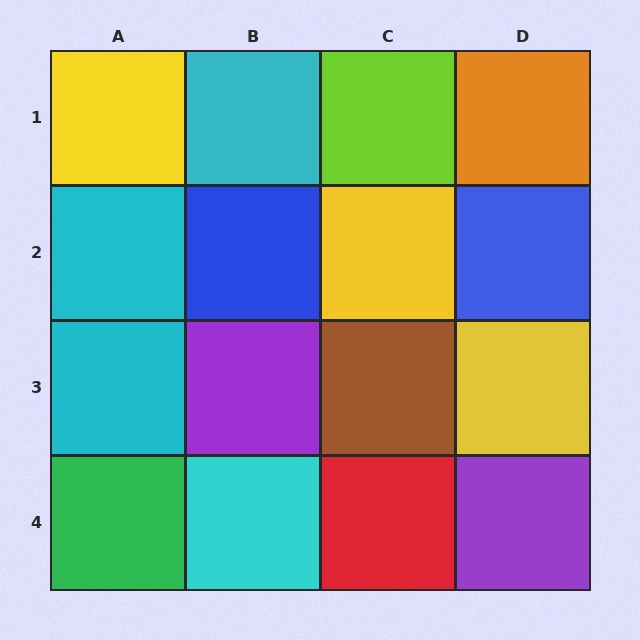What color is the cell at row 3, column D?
Yellow.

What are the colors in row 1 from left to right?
Yellow, cyan, lime, orange.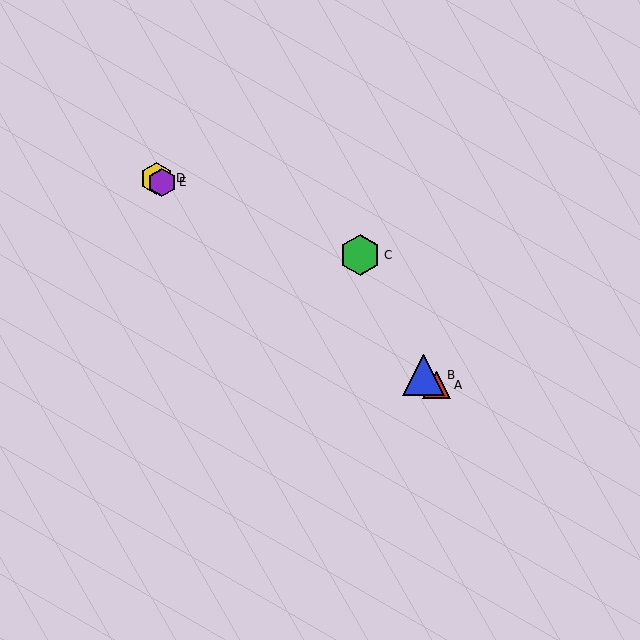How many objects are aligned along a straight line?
4 objects (A, B, D, E) are aligned along a straight line.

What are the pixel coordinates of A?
Object A is at (437, 385).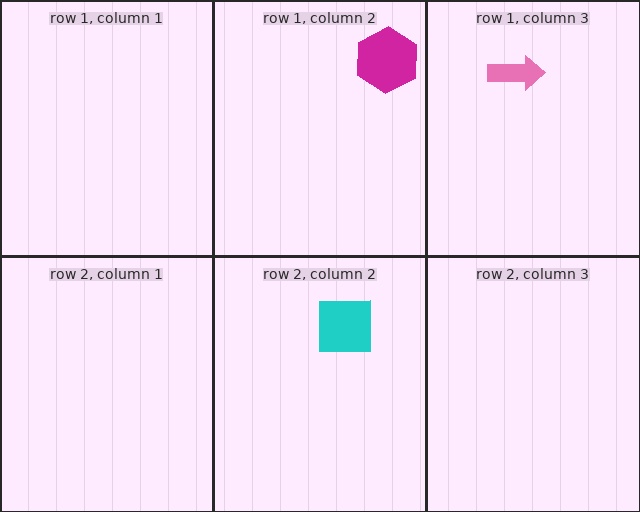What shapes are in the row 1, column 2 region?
The magenta hexagon.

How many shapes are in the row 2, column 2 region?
1.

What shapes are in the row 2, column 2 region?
The cyan square.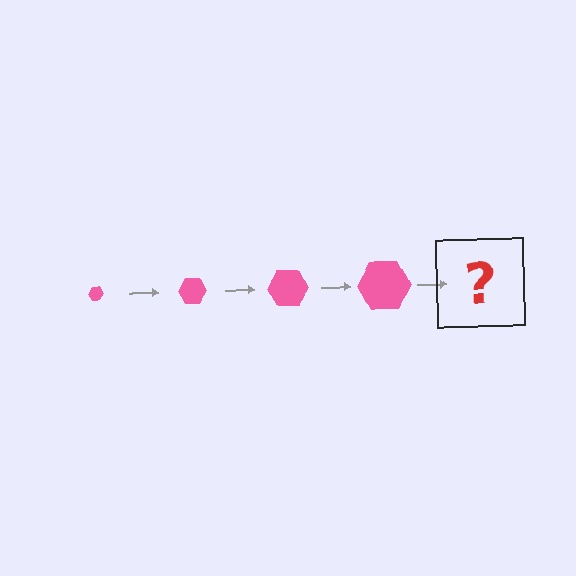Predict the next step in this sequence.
The next step is a pink hexagon, larger than the previous one.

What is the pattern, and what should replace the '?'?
The pattern is that the hexagon gets progressively larger each step. The '?' should be a pink hexagon, larger than the previous one.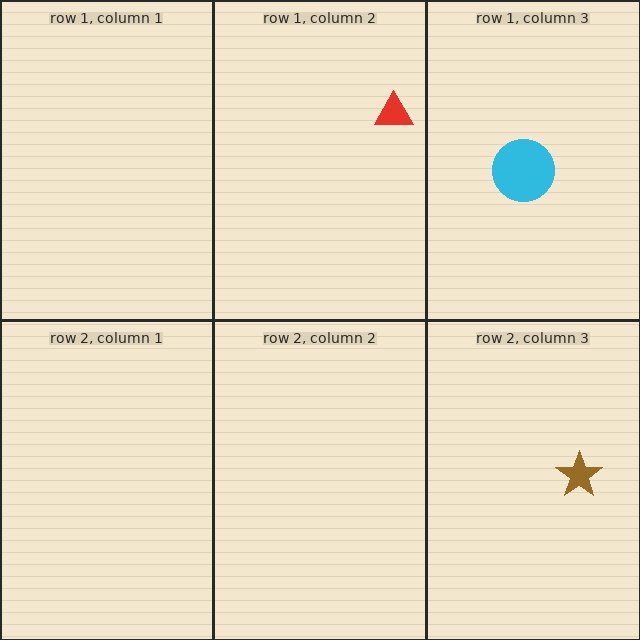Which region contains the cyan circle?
The row 1, column 3 region.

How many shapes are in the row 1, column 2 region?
1.